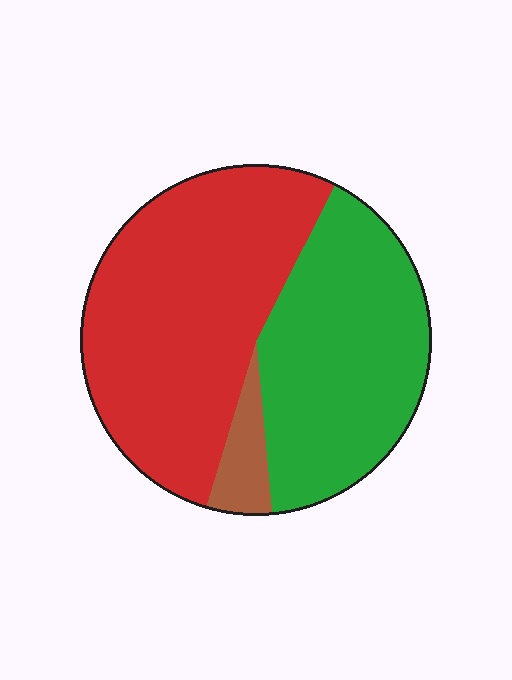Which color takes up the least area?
Brown, at roughly 5%.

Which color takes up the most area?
Red, at roughly 55%.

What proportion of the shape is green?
Green covers about 40% of the shape.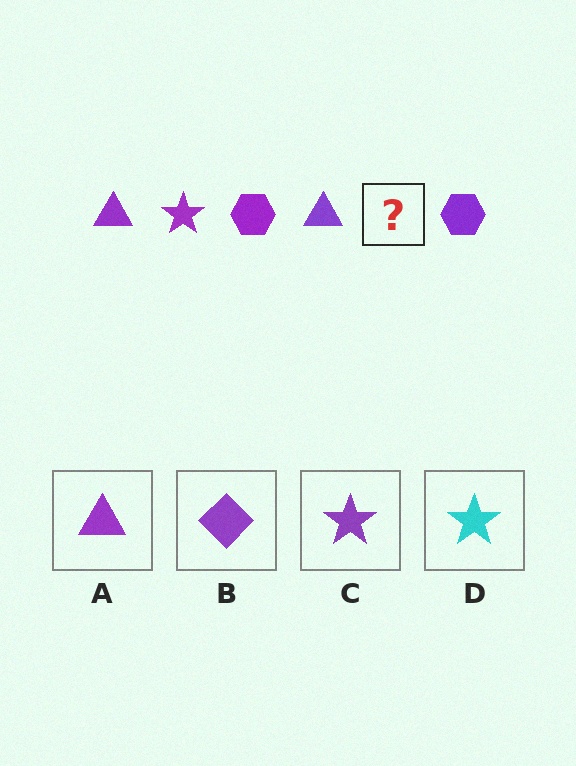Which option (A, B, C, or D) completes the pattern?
C.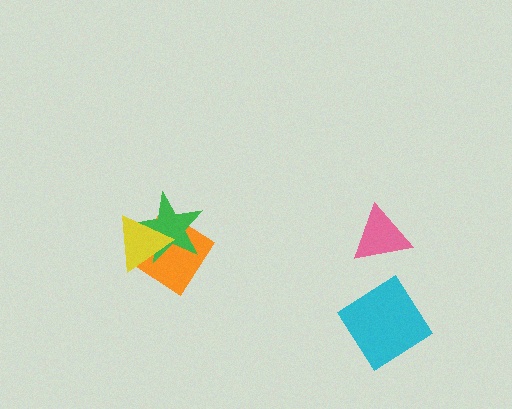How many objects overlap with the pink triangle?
0 objects overlap with the pink triangle.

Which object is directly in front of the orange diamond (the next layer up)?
The green star is directly in front of the orange diamond.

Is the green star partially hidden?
Yes, it is partially covered by another shape.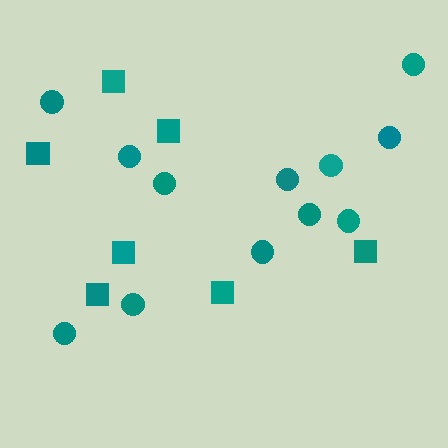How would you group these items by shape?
There are 2 groups: one group of squares (7) and one group of circles (12).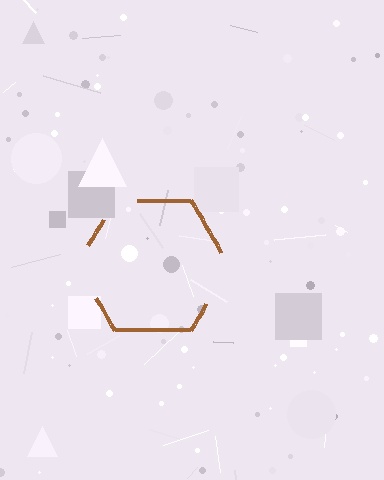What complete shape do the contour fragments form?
The contour fragments form a hexagon.